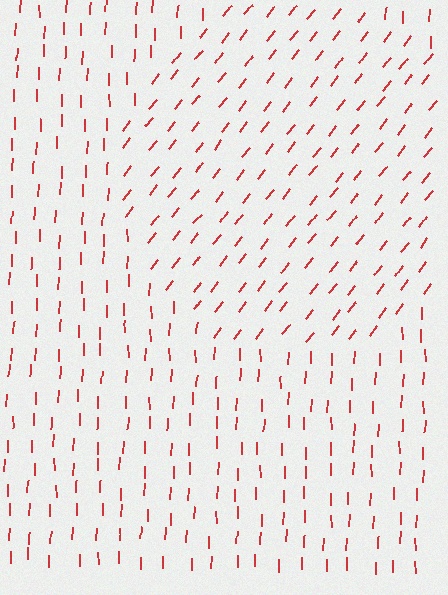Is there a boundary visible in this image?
Yes, there is a texture boundary formed by a change in line orientation.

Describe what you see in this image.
The image is filled with small red line segments. A circle region in the image has lines oriented differently from the surrounding lines, creating a visible texture boundary.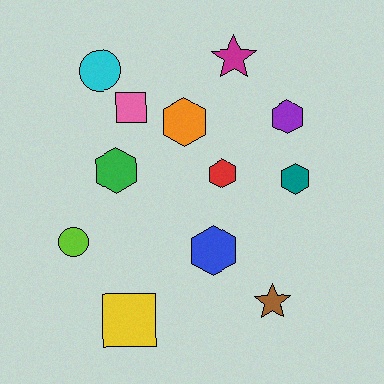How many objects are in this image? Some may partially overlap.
There are 12 objects.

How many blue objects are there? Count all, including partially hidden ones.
There is 1 blue object.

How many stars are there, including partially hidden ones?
There are 2 stars.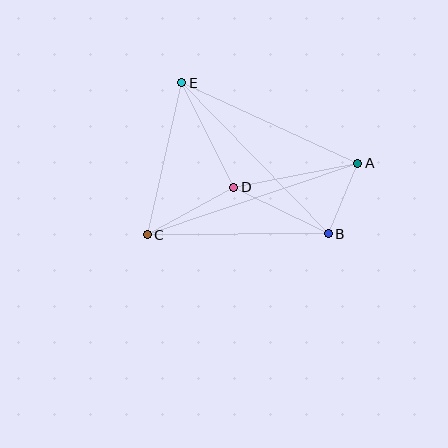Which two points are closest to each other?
Points A and B are closest to each other.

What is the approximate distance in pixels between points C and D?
The distance between C and D is approximately 99 pixels.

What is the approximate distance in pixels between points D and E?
The distance between D and E is approximately 117 pixels.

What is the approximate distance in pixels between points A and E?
The distance between A and E is approximately 194 pixels.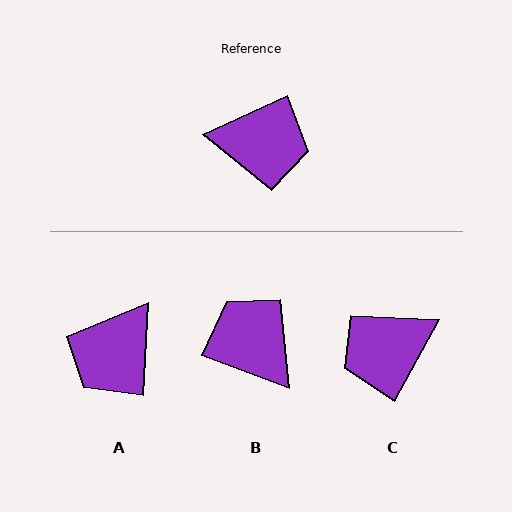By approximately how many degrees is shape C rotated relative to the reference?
Approximately 143 degrees clockwise.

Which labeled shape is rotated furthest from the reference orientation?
C, about 143 degrees away.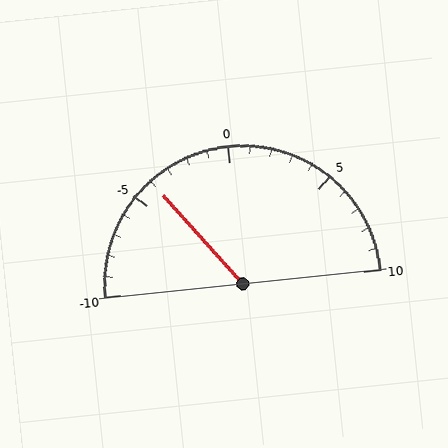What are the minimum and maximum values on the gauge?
The gauge ranges from -10 to 10.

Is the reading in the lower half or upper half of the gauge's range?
The reading is in the lower half of the range (-10 to 10).